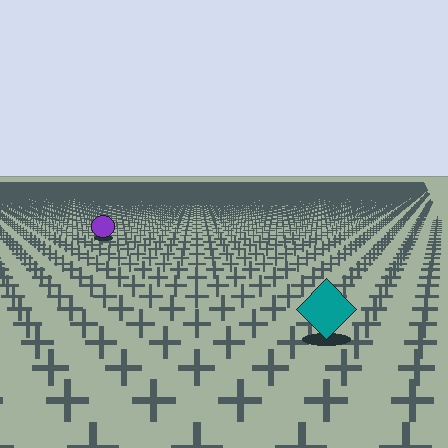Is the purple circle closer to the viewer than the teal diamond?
No. The teal diamond is closer — you can tell from the texture gradient: the ground texture is coarser near it.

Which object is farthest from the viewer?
The purple circle is farthest from the viewer. It appears smaller and the ground texture around it is denser.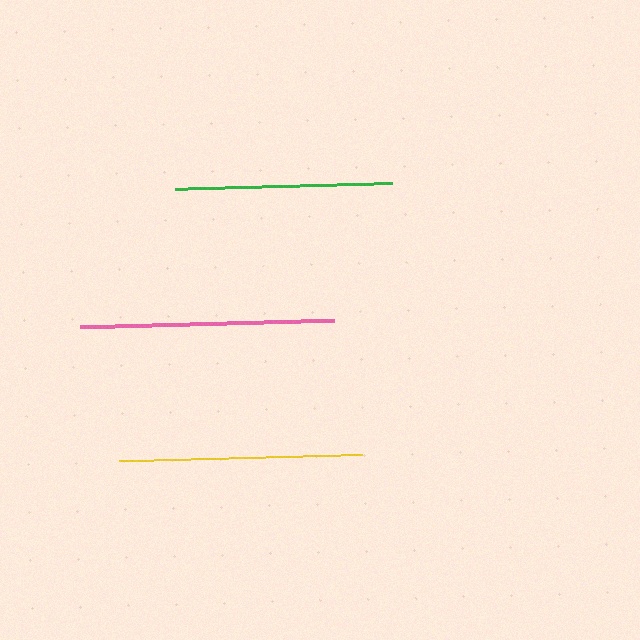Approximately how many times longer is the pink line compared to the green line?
The pink line is approximately 1.2 times the length of the green line.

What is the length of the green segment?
The green segment is approximately 216 pixels long.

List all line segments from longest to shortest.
From longest to shortest: pink, yellow, green.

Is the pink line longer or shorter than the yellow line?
The pink line is longer than the yellow line.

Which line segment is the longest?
The pink line is the longest at approximately 254 pixels.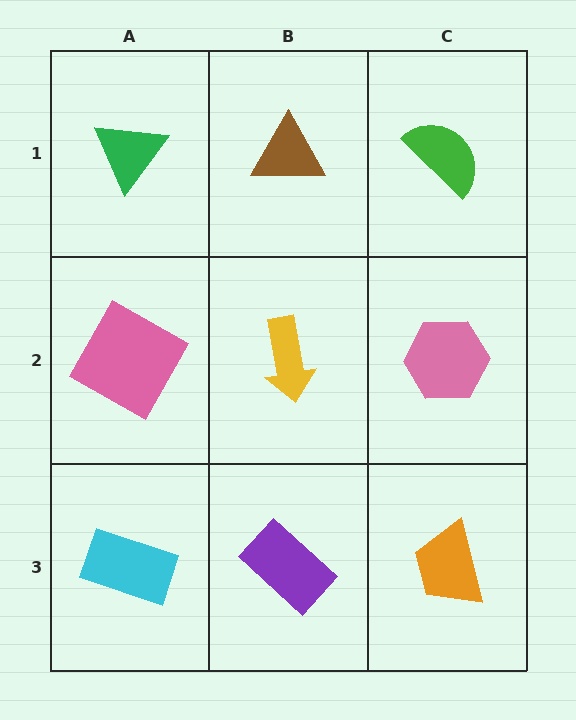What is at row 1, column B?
A brown triangle.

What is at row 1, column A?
A green triangle.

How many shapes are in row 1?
3 shapes.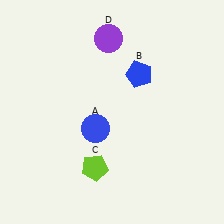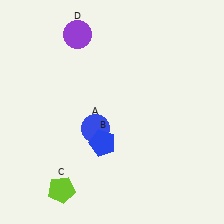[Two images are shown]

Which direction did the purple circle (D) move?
The purple circle (D) moved left.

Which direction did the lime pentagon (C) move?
The lime pentagon (C) moved left.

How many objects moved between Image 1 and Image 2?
3 objects moved between the two images.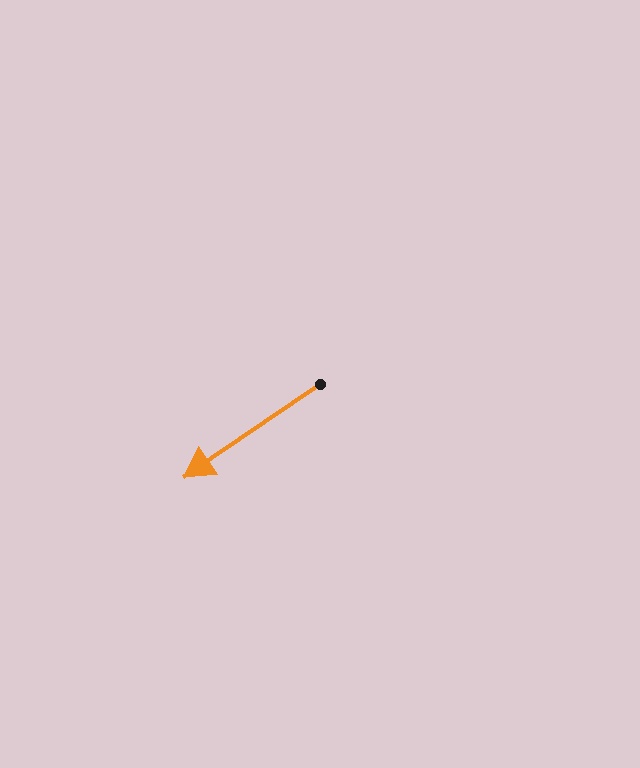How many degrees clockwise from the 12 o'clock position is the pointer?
Approximately 236 degrees.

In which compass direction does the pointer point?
Southwest.